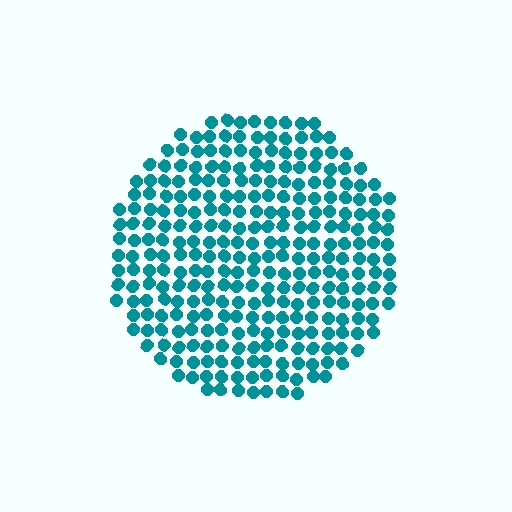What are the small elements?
The small elements are circles.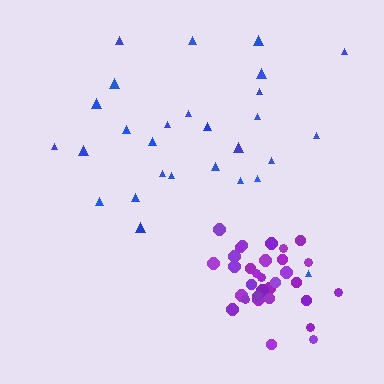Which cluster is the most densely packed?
Purple.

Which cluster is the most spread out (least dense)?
Blue.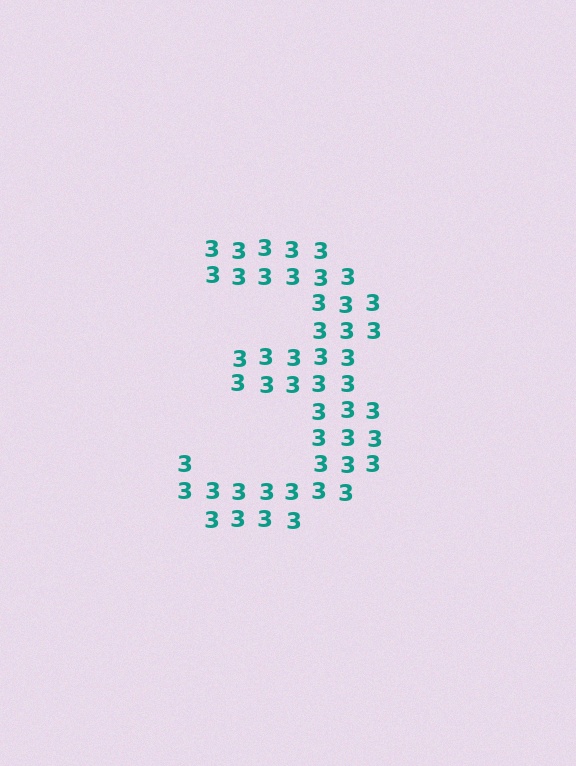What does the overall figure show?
The overall figure shows the digit 3.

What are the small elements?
The small elements are digit 3's.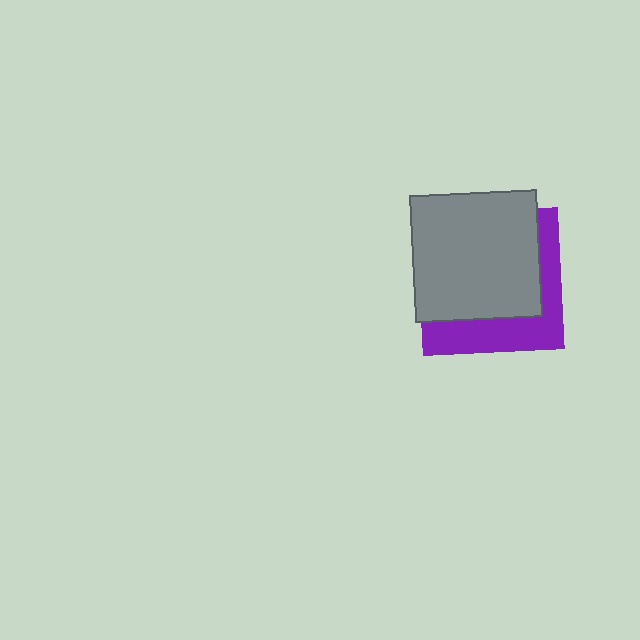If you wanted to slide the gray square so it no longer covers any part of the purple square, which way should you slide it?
Slide it toward the upper-left — that is the most direct way to separate the two shapes.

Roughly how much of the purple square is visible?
A small part of it is visible (roughly 35%).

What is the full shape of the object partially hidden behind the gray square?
The partially hidden object is a purple square.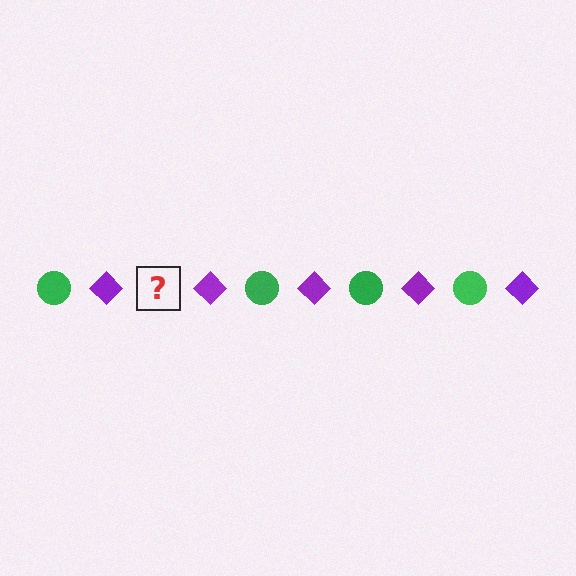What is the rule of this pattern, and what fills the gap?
The rule is that the pattern alternates between green circle and purple diamond. The gap should be filled with a green circle.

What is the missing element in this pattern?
The missing element is a green circle.